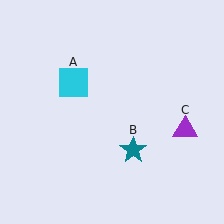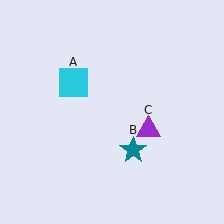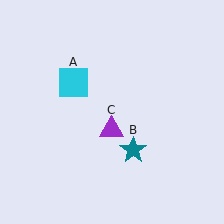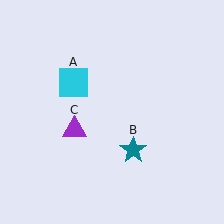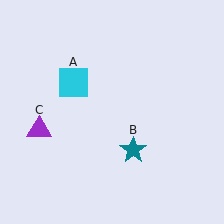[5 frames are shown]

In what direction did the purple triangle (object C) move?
The purple triangle (object C) moved left.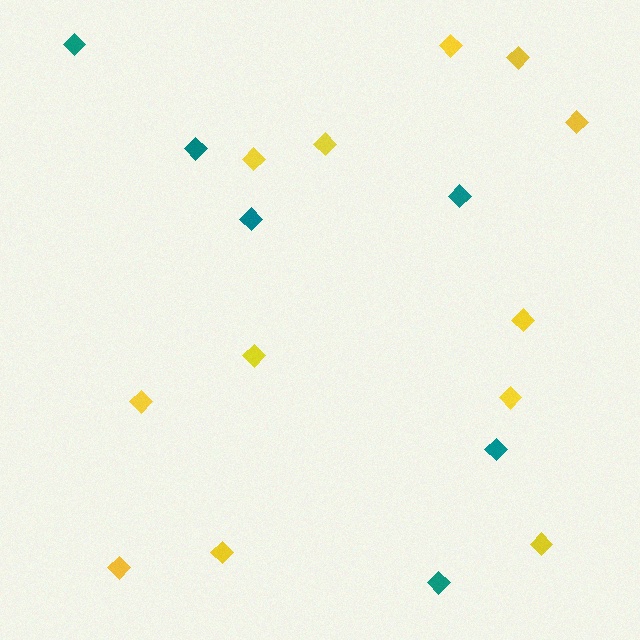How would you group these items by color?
There are 2 groups: one group of yellow diamonds (12) and one group of teal diamonds (6).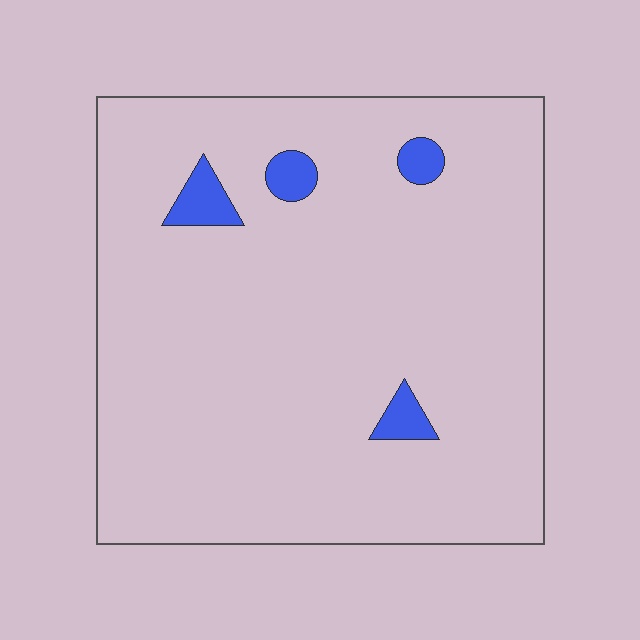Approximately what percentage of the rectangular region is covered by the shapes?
Approximately 5%.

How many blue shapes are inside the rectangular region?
4.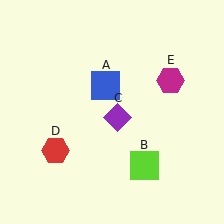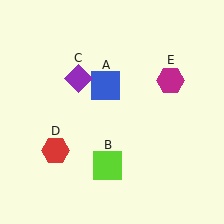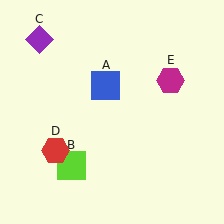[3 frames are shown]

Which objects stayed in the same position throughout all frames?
Blue square (object A) and red hexagon (object D) and magenta hexagon (object E) remained stationary.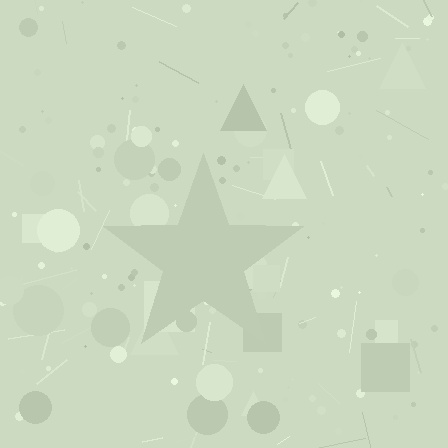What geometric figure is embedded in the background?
A star is embedded in the background.